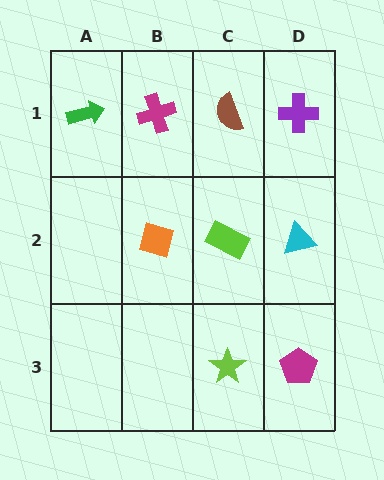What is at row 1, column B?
A magenta cross.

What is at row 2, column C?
A lime rectangle.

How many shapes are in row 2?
3 shapes.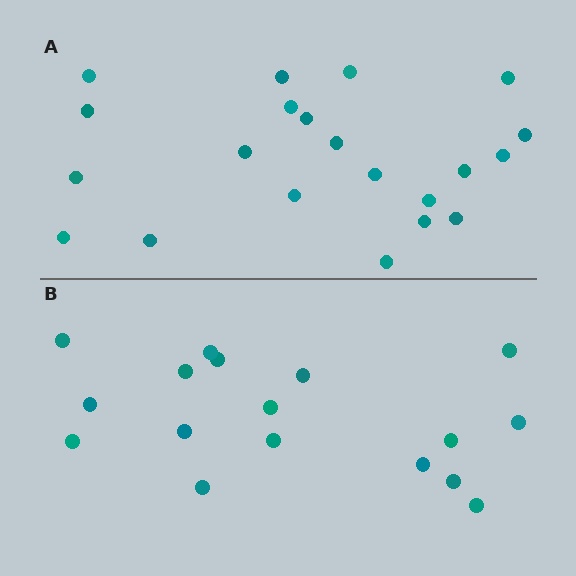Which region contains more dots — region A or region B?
Region A (the top region) has more dots.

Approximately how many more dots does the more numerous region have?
Region A has about 4 more dots than region B.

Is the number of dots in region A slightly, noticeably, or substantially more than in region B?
Region A has only slightly more — the two regions are fairly close. The ratio is roughly 1.2 to 1.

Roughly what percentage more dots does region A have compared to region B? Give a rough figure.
About 25% more.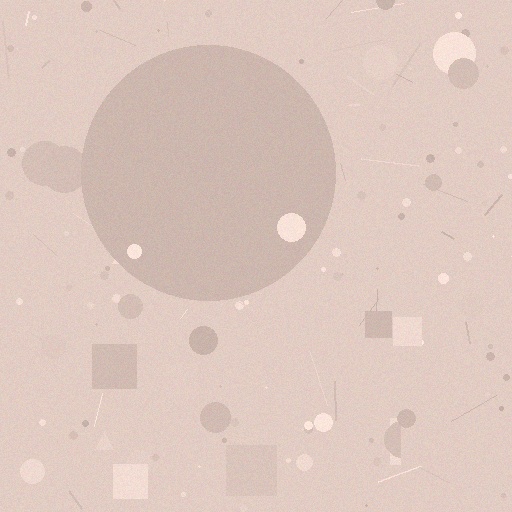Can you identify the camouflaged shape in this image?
The camouflaged shape is a circle.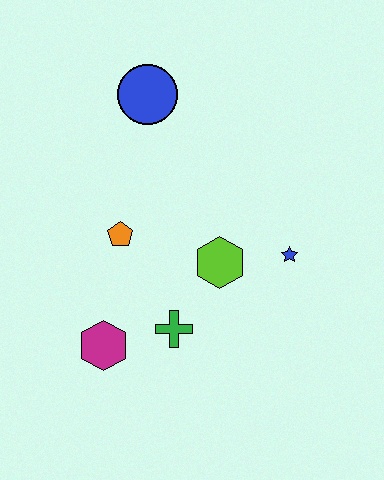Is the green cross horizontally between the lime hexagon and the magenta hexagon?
Yes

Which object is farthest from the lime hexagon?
The blue circle is farthest from the lime hexagon.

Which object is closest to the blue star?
The lime hexagon is closest to the blue star.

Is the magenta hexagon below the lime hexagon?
Yes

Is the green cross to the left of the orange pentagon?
No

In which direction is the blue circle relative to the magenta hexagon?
The blue circle is above the magenta hexagon.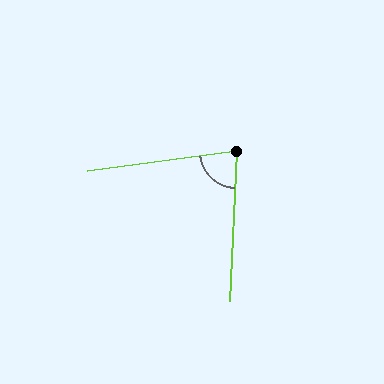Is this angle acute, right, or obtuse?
It is acute.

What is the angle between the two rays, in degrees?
Approximately 80 degrees.